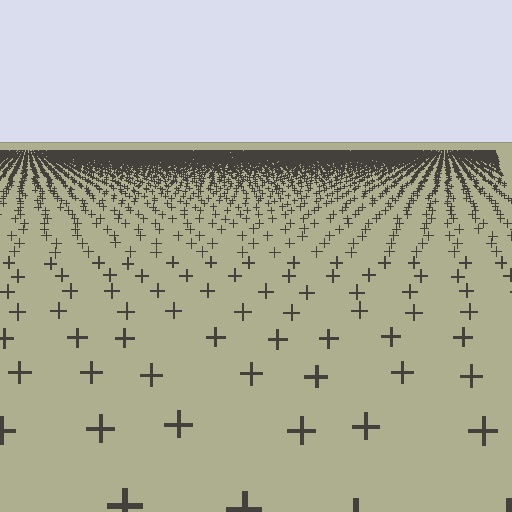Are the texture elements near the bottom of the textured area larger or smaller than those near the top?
Larger. Near the bottom, elements are closer to the viewer and appear at a bigger on-screen size.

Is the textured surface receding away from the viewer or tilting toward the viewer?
The surface is receding away from the viewer. Texture elements get smaller and denser toward the top.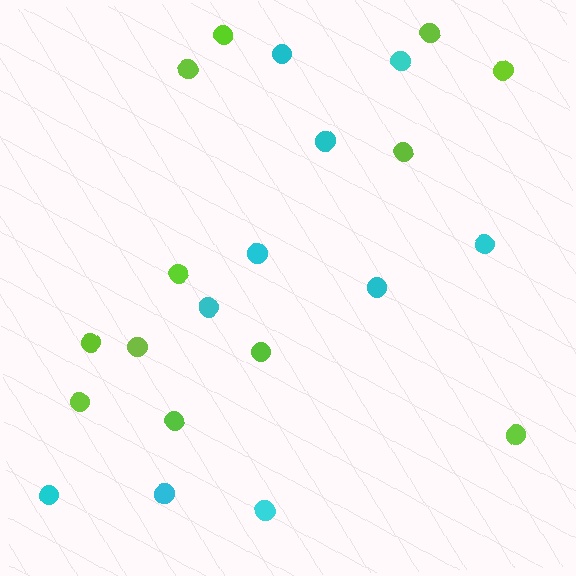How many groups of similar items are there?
There are 2 groups: one group of cyan circles (10) and one group of lime circles (12).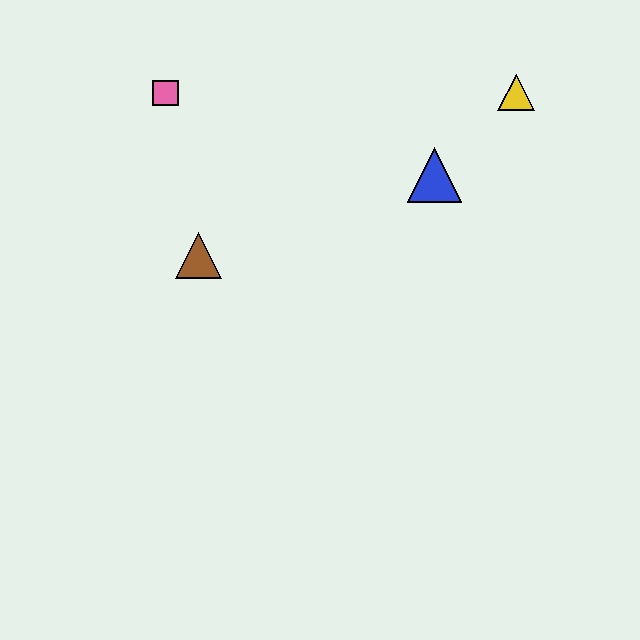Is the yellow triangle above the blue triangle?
Yes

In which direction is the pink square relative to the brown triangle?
The pink square is above the brown triangle.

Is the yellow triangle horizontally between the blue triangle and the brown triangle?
No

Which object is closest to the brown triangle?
The pink square is closest to the brown triangle.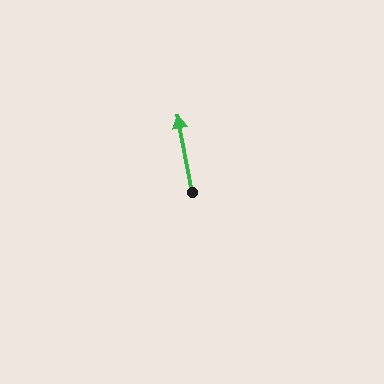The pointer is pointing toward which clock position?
Roughly 12 o'clock.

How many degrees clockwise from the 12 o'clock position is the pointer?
Approximately 349 degrees.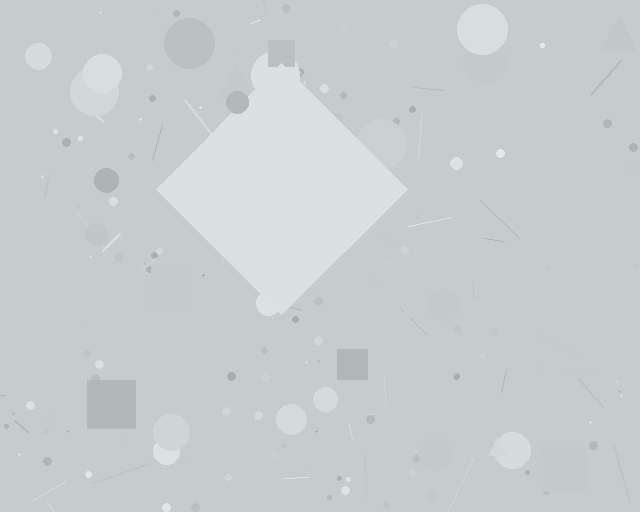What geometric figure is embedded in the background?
A diamond is embedded in the background.